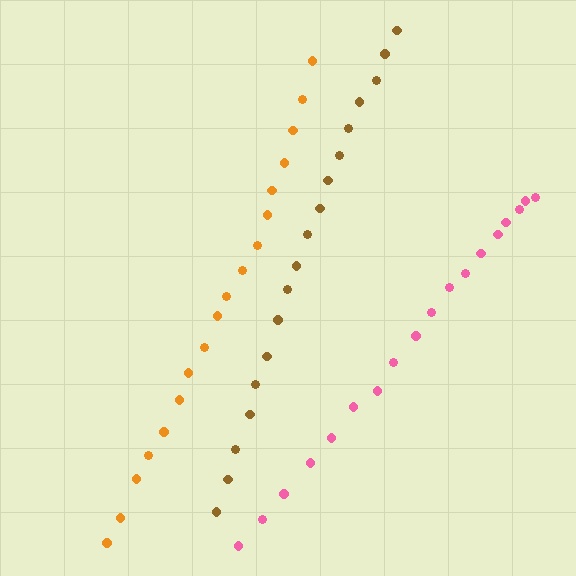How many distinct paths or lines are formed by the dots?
There are 3 distinct paths.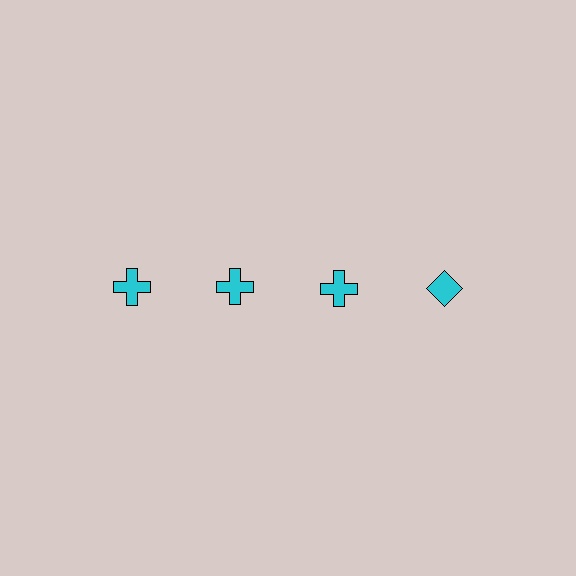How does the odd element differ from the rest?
It has a different shape: diamond instead of cross.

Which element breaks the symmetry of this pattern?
The cyan diamond in the top row, second from right column breaks the symmetry. All other shapes are cyan crosses.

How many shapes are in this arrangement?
There are 4 shapes arranged in a grid pattern.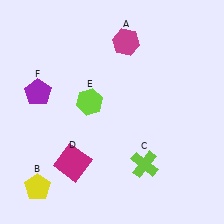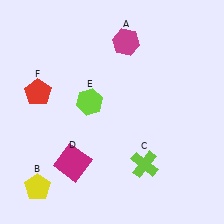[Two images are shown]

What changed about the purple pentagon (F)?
In Image 1, F is purple. In Image 2, it changed to red.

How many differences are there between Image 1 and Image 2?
There is 1 difference between the two images.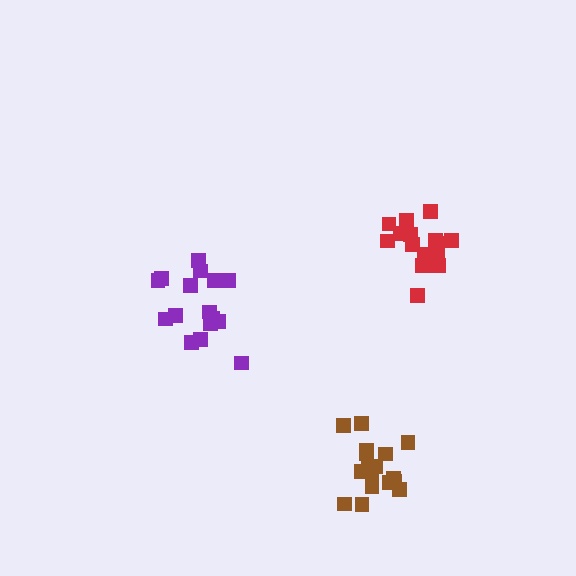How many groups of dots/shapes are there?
There are 3 groups.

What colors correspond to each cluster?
The clusters are colored: purple, red, brown.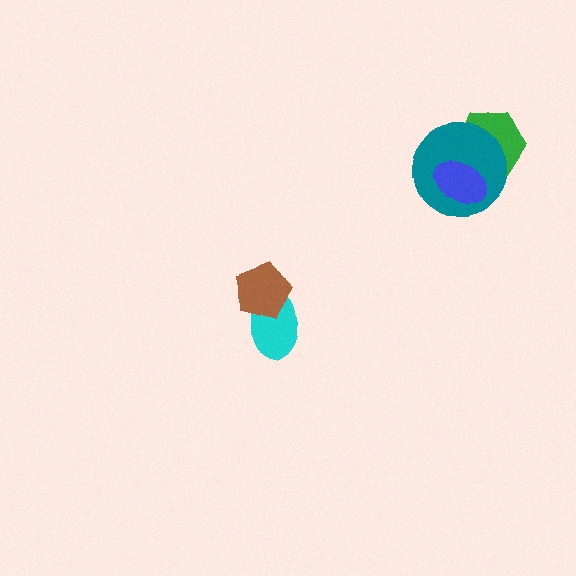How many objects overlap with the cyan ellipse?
1 object overlaps with the cyan ellipse.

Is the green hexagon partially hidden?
Yes, it is partially covered by another shape.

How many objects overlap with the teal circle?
2 objects overlap with the teal circle.